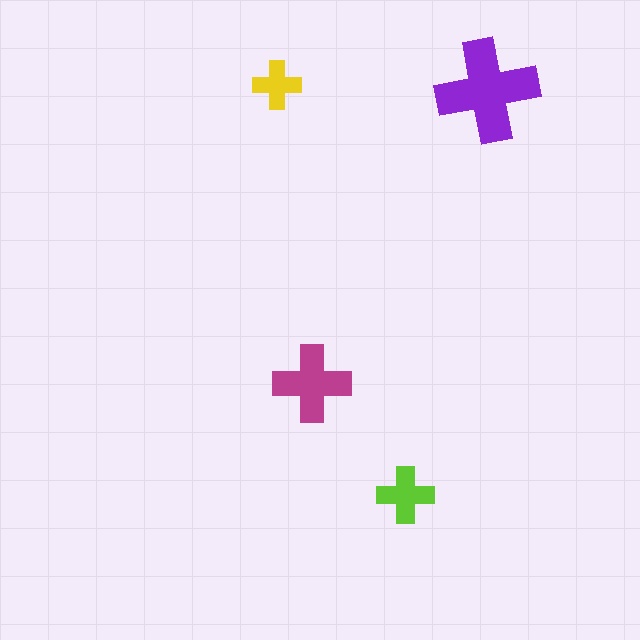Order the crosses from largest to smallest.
the purple one, the magenta one, the lime one, the yellow one.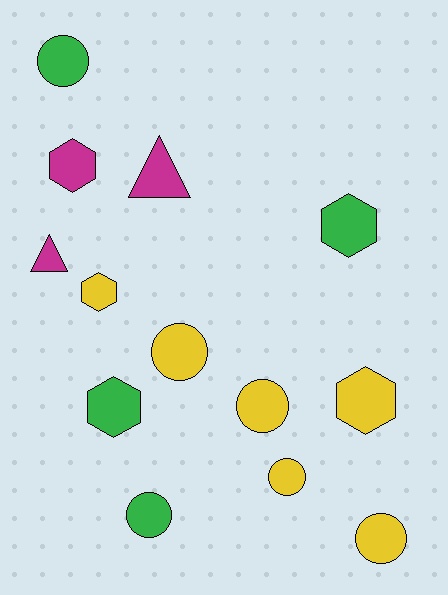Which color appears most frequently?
Yellow, with 6 objects.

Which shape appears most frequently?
Circle, with 6 objects.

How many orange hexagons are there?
There are no orange hexagons.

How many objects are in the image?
There are 13 objects.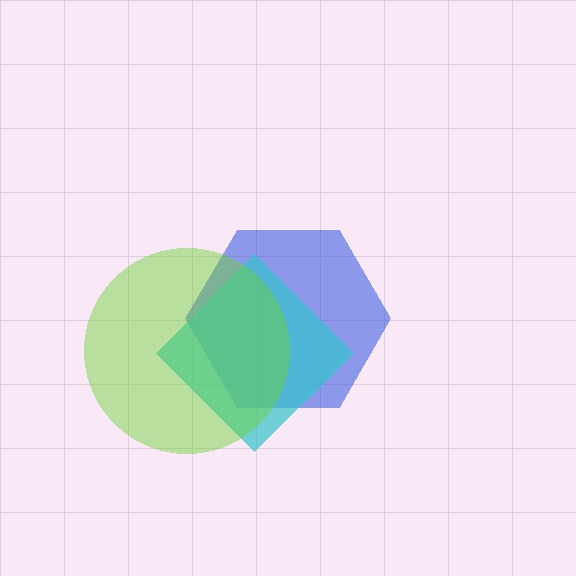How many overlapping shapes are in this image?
There are 3 overlapping shapes in the image.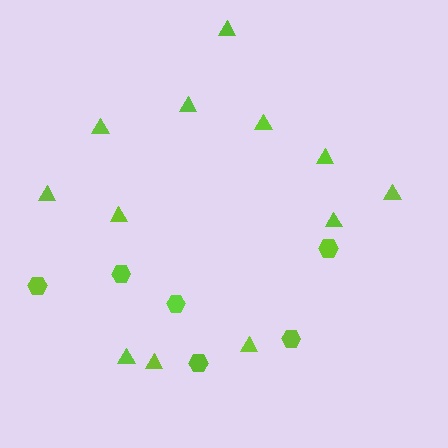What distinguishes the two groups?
There are 2 groups: one group of hexagons (6) and one group of triangles (12).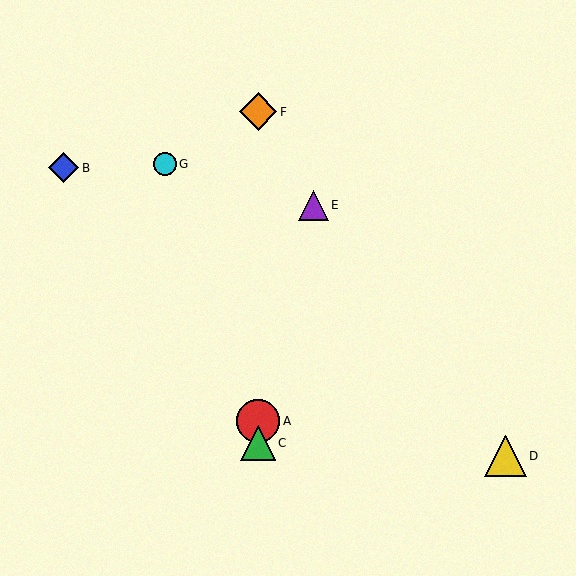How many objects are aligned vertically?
3 objects (A, C, F) are aligned vertically.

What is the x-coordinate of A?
Object A is at x≈258.